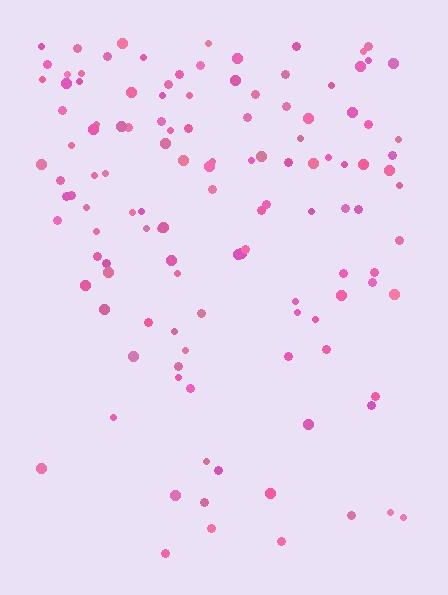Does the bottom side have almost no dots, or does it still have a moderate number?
Still a moderate number, just noticeably fewer than the top.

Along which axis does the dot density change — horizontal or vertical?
Vertical.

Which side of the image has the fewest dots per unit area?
The bottom.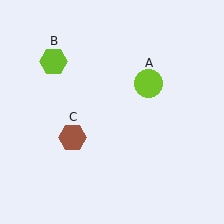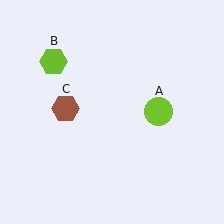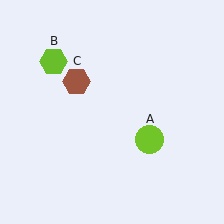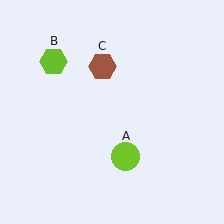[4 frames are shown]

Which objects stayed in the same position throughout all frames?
Lime hexagon (object B) remained stationary.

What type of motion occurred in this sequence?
The lime circle (object A), brown hexagon (object C) rotated clockwise around the center of the scene.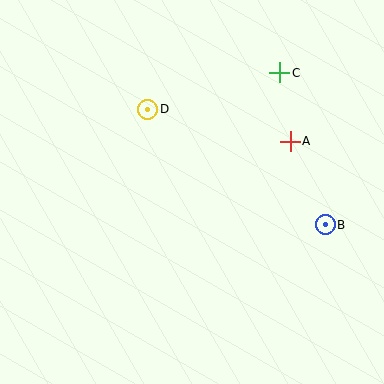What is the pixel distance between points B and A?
The distance between B and A is 90 pixels.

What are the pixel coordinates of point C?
Point C is at (280, 73).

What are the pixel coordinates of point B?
Point B is at (325, 225).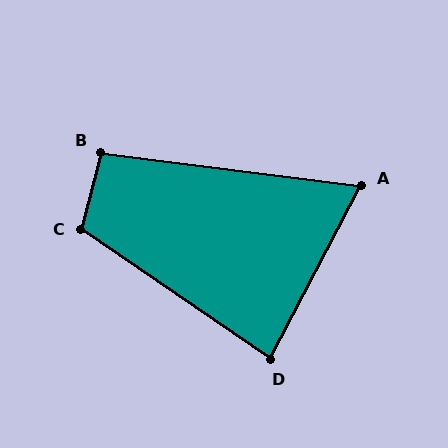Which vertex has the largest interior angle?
C, at approximately 110 degrees.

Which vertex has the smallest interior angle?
A, at approximately 70 degrees.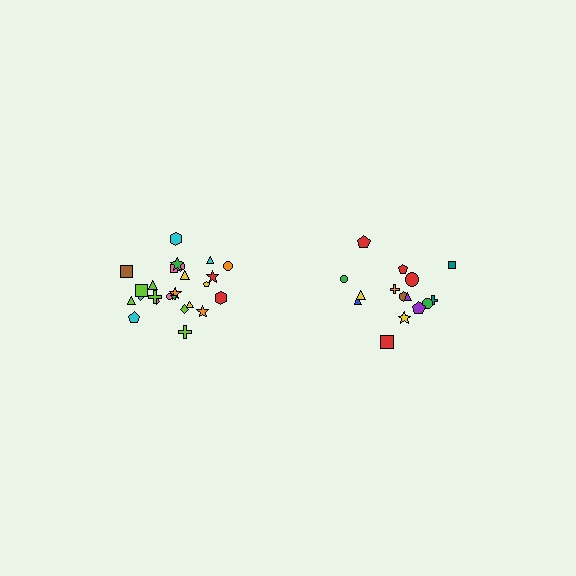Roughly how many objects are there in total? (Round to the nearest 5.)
Roughly 40 objects in total.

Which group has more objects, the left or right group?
The left group.